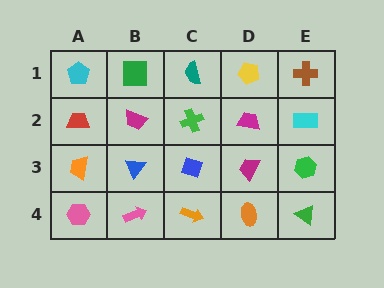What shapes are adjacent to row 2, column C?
A teal semicircle (row 1, column C), a blue diamond (row 3, column C), a magenta trapezoid (row 2, column B), a magenta trapezoid (row 2, column D).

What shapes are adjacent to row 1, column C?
A green cross (row 2, column C), a green square (row 1, column B), a yellow pentagon (row 1, column D).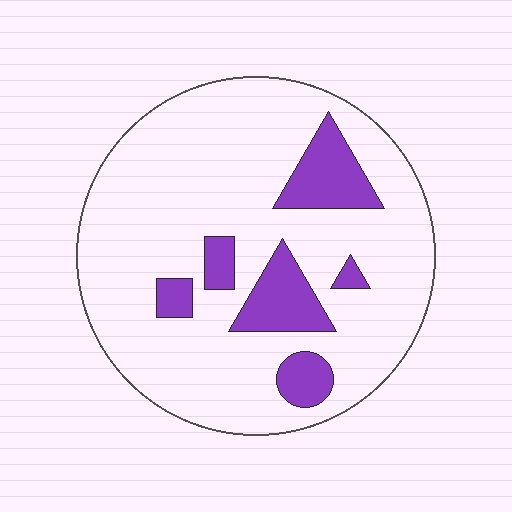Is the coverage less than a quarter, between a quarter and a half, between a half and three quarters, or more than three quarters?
Less than a quarter.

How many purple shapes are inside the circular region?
6.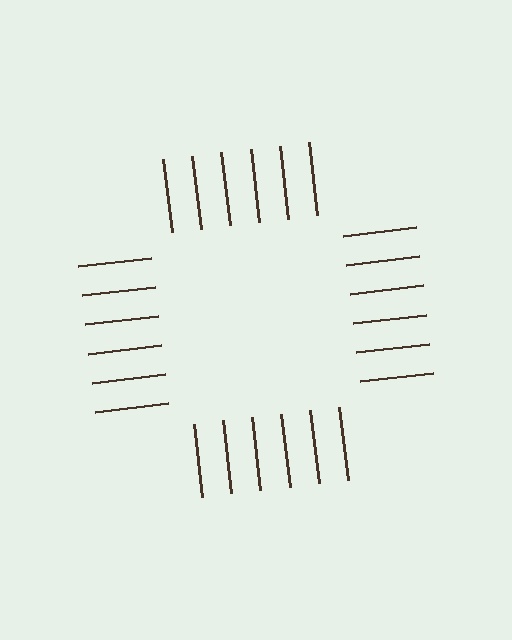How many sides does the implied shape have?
4 sides — the line-ends trace a square.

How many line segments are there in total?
24 — 6 along each of the 4 edges.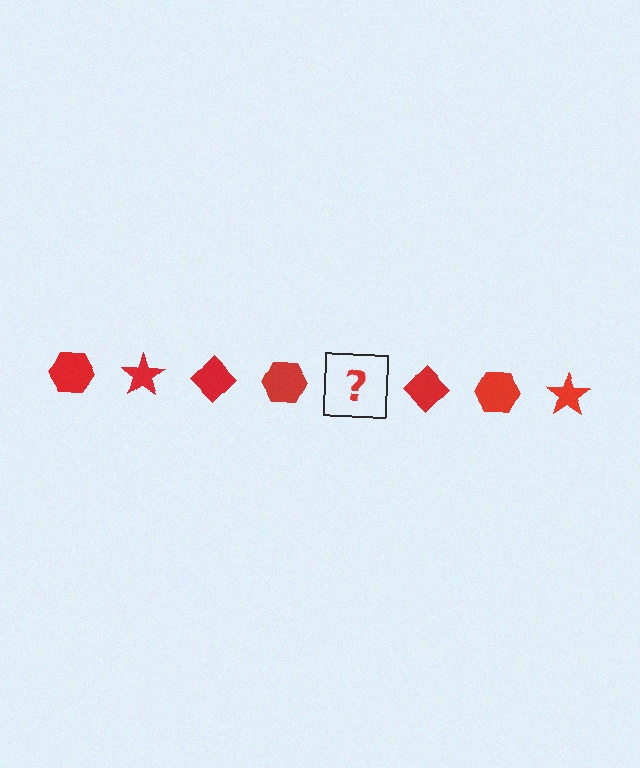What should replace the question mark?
The question mark should be replaced with a red star.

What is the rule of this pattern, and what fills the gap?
The rule is that the pattern cycles through hexagon, star, diamond shapes in red. The gap should be filled with a red star.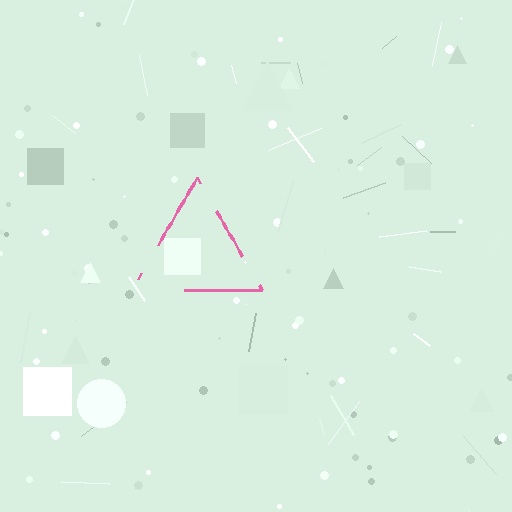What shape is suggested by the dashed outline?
The dashed outline suggests a triangle.